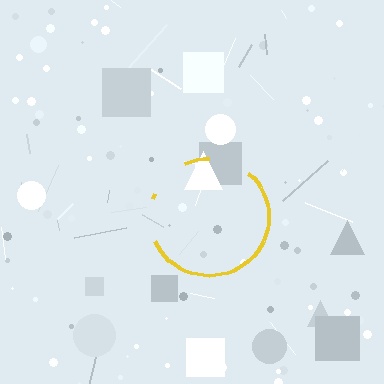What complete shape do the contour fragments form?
The contour fragments form a circle.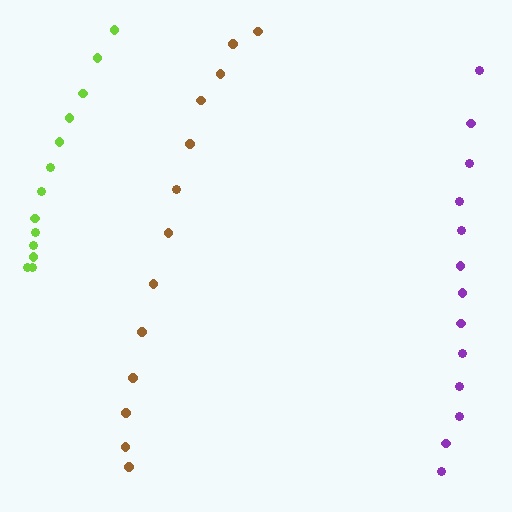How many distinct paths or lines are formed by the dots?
There are 3 distinct paths.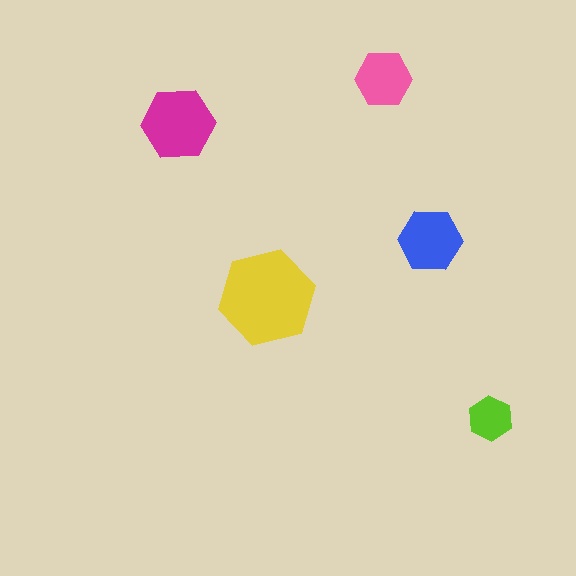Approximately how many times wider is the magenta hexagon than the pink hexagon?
About 1.5 times wider.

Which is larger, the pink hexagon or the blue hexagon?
The blue one.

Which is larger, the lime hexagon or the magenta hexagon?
The magenta one.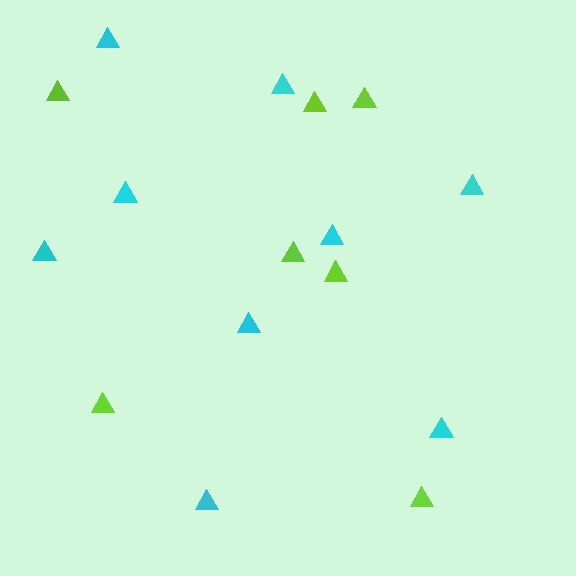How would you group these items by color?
There are 2 groups: one group of lime triangles (7) and one group of cyan triangles (9).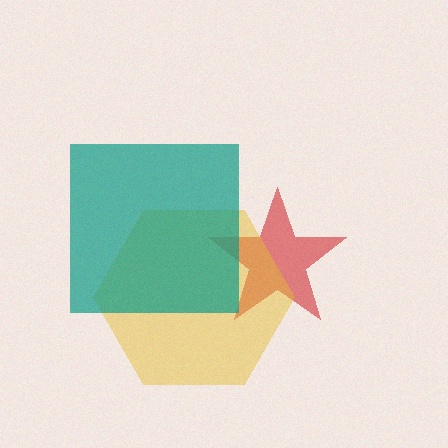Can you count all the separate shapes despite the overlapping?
Yes, there are 3 separate shapes.